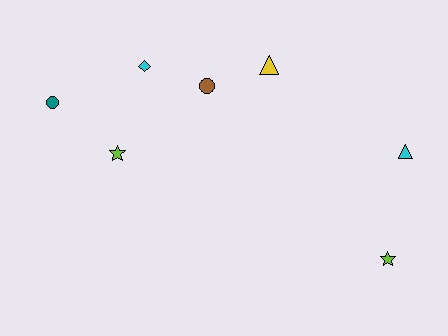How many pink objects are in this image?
There are no pink objects.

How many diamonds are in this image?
There is 1 diamond.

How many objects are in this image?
There are 7 objects.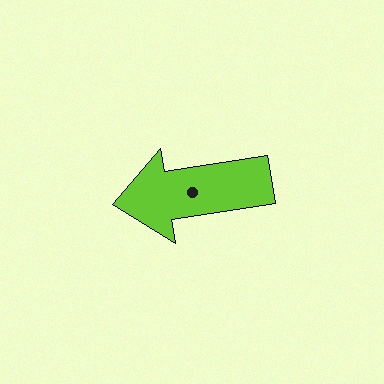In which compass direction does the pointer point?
West.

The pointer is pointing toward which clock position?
Roughly 9 o'clock.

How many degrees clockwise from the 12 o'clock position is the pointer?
Approximately 261 degrees.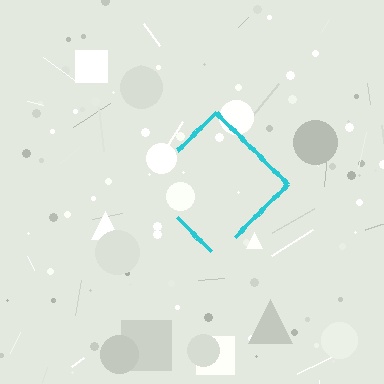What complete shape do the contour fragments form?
The contour fragments form a diamond.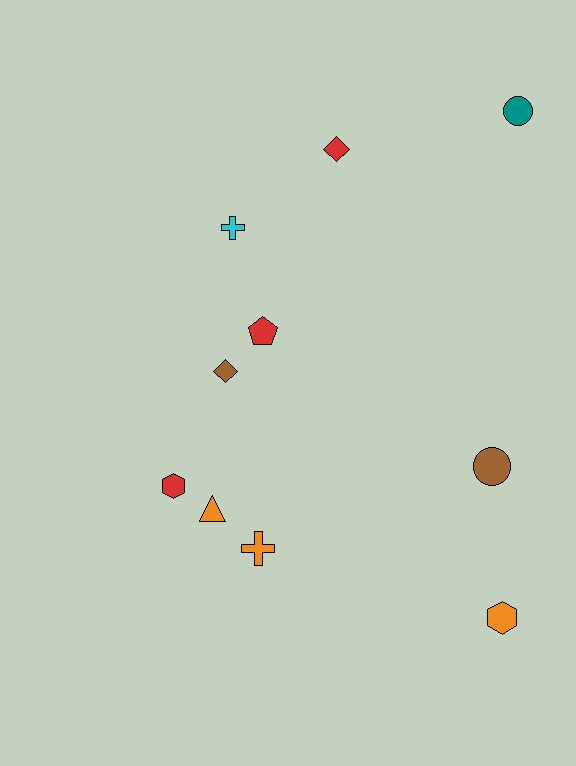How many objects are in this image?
There are 10 objects.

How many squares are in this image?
There are no squares.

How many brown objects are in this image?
There are 2 brown objects.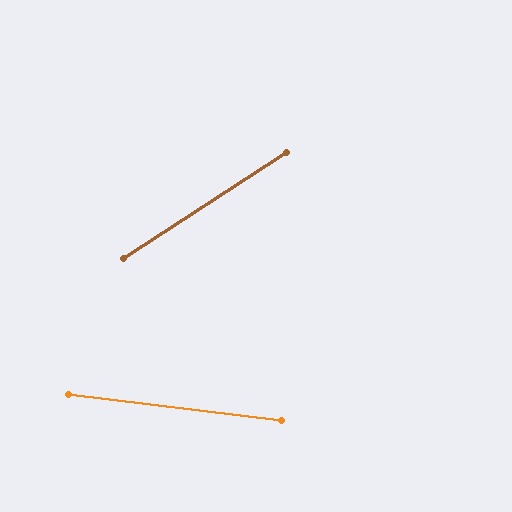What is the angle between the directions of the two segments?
Approximately 40 degrees.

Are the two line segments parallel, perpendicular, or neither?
Neither parallel nor perpendicular — they differ by about 40°.